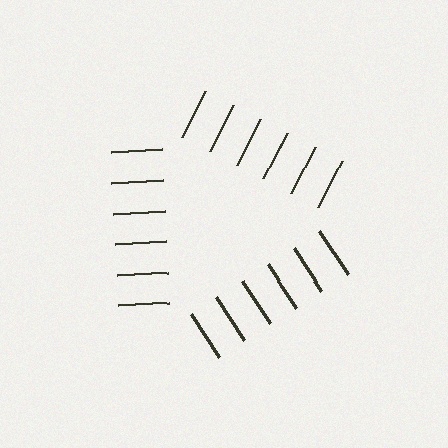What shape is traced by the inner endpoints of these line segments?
An illusory triangle — the line segments terminate on its edges but no continuous stroke is drawn.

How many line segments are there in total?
18 — 6 along each of the 3 edges.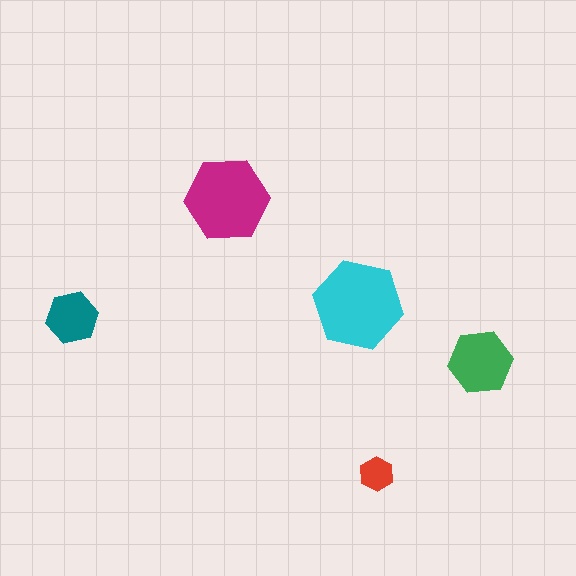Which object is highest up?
The magenta hexagon is topmost.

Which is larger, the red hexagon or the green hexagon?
The green one.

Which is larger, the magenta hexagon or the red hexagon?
The magenta one.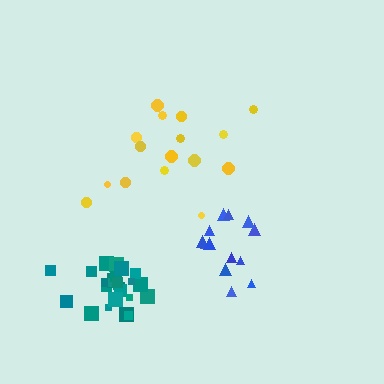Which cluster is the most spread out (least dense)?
Yellow.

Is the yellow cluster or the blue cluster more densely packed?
Blue.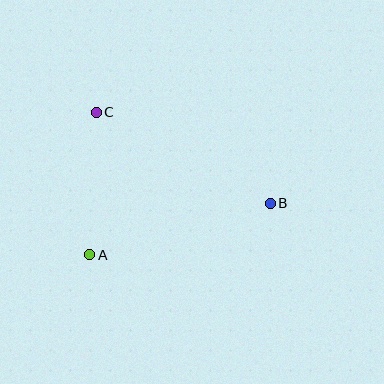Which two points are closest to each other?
Points A and C are closest to each other.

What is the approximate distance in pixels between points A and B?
The distance between A and B is approximately 187 pixels.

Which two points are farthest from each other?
Points B and C are farthest from each other.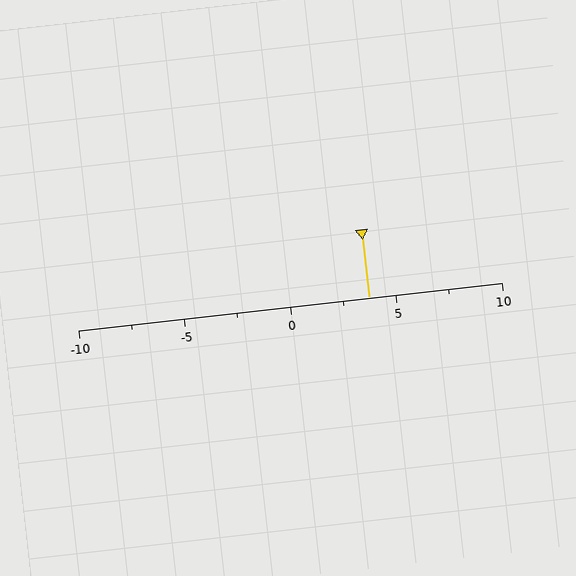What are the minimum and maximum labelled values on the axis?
The axis runs from -10 to 10.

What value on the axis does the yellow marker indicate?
The marker indicates approximately 3.8.